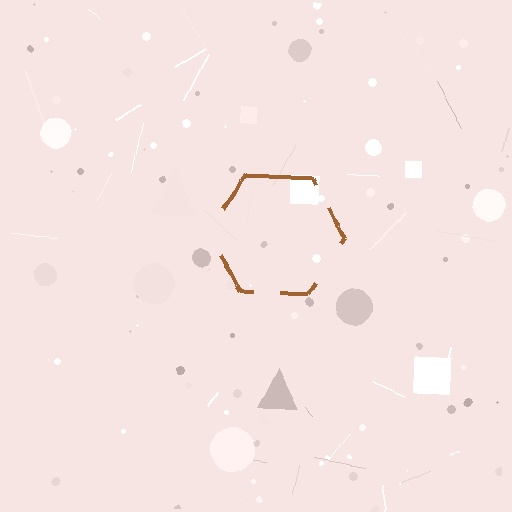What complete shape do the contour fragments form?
The contour fragments form a hexagon.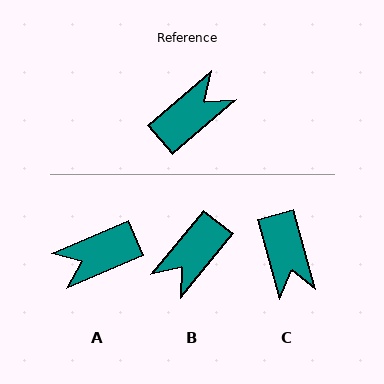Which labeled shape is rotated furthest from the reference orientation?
B, about 170 degrees away.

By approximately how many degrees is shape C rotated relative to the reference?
Approximately 116 degrees clockwise.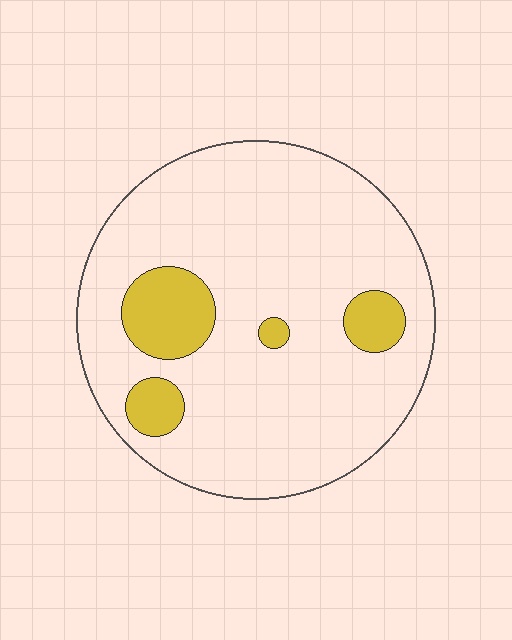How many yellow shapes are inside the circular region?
4.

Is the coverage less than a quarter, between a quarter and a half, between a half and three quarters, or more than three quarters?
Less than a quarter.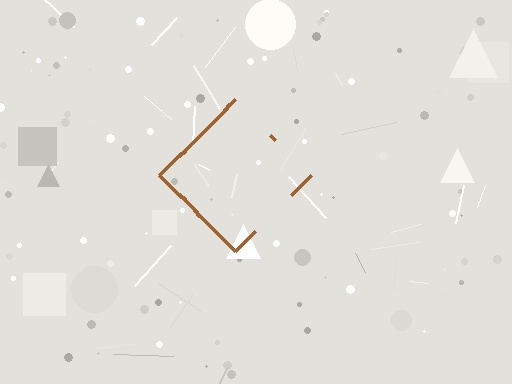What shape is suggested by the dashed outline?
The dashed outline suggests a diamond.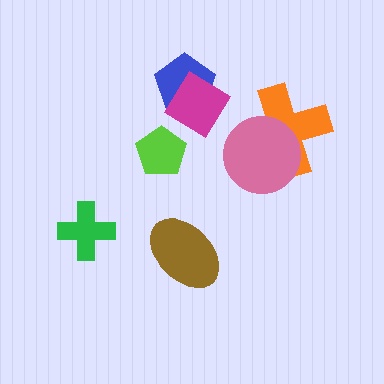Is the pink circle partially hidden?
No, no other shape covers it.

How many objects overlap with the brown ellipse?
0 objects overlap with the brown ellipse.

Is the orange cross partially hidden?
Yes, it is partially covered by another shape.